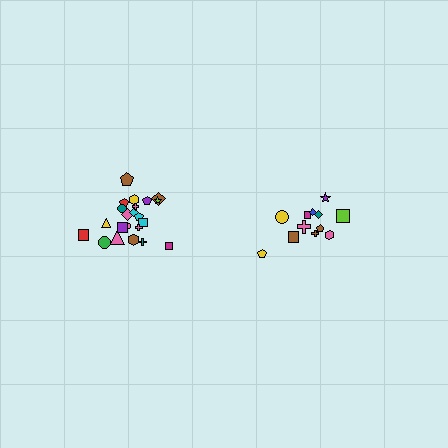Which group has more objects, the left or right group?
The left group.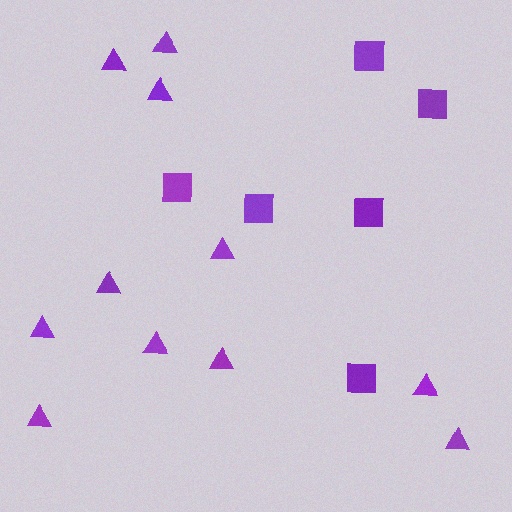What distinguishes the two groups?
There are 2 groups: one group of squares (6) and one group of triangles (11).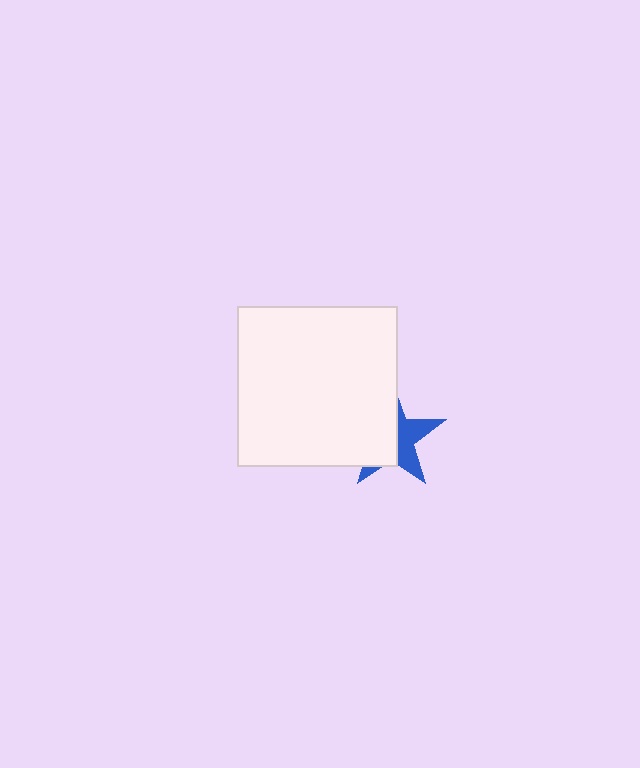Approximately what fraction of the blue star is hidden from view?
Roughly 57% of the blue star is hidden behind the white square.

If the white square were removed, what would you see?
You would see the complete blue star.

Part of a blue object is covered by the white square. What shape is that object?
It is a star.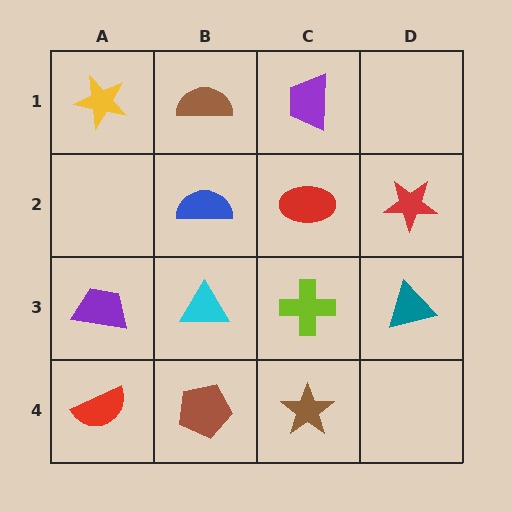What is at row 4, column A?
A red semicircle.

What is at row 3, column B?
A cyan triangle.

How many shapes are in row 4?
3 shapes.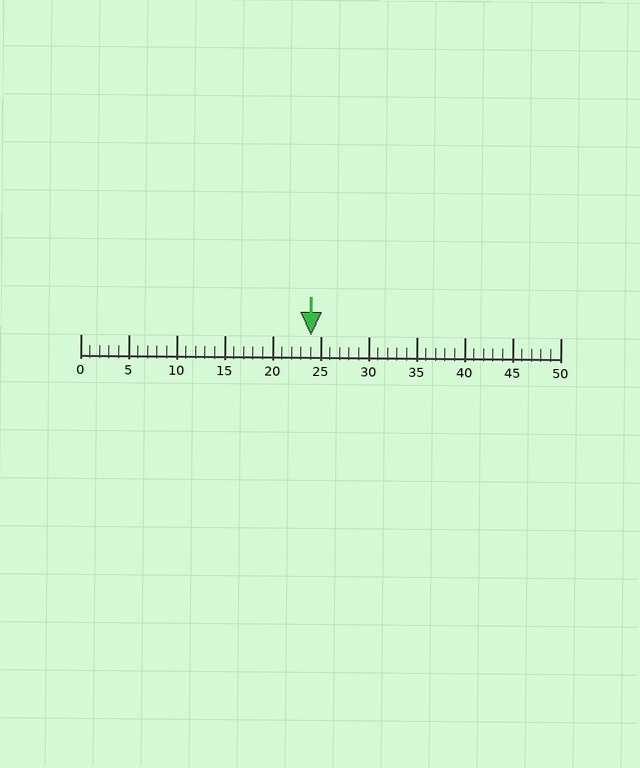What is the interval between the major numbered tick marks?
The major tick marks are spaced 5 units apart.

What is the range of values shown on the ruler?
The ruler shows values from 0 to 50.